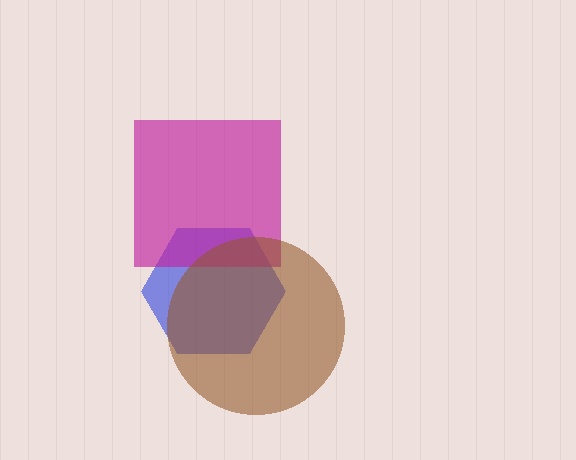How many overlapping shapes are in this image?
There are 3 overlapping shapes in the image.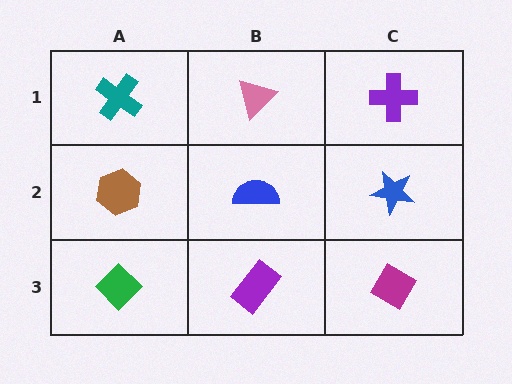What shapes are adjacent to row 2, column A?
A teal cross (row 1, column A), a green diamond (row 3, column A), a blue semicircle (row 2, column B).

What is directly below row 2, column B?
A purple rectangle.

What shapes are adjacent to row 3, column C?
A blue star (row 2, column C), a purple rectangle (row 3, column B).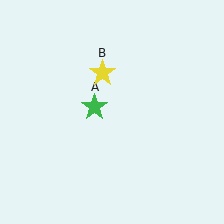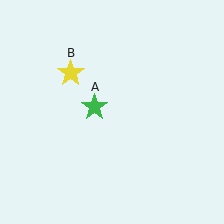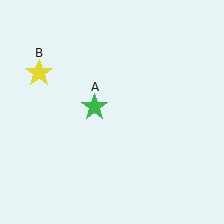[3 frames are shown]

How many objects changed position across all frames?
1 object changed position: yellow star (object B).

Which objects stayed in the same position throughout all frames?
Green star (object A) remained stationary.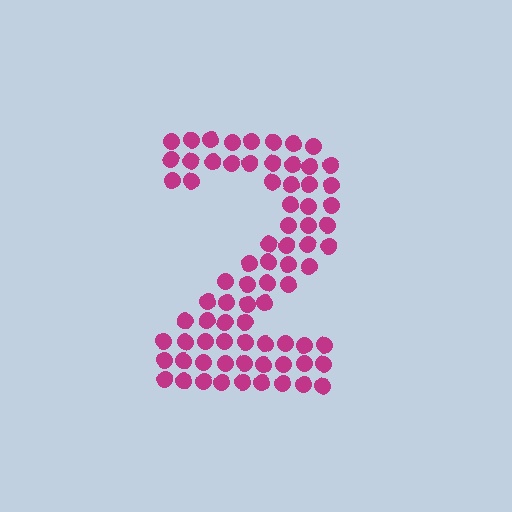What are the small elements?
The small elements are circles.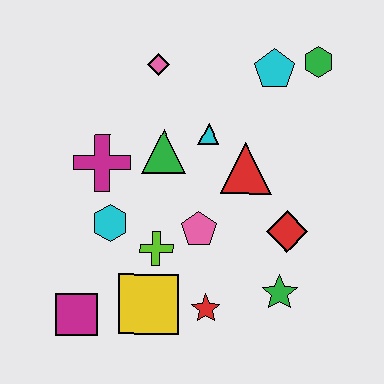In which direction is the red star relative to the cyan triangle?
The red star is below the cyan triangle.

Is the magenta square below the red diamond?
Yes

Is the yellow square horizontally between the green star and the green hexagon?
No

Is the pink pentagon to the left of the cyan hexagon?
No